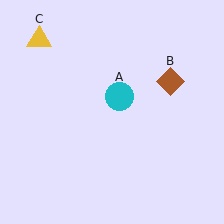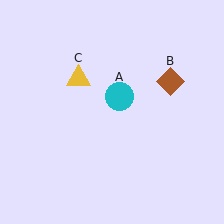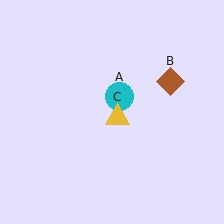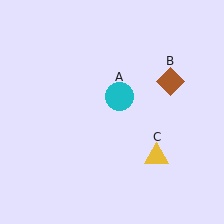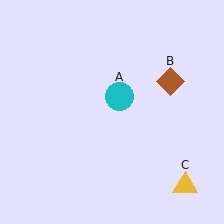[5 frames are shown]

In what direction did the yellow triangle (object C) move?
The yellow triangle (object C) moved down and to the right.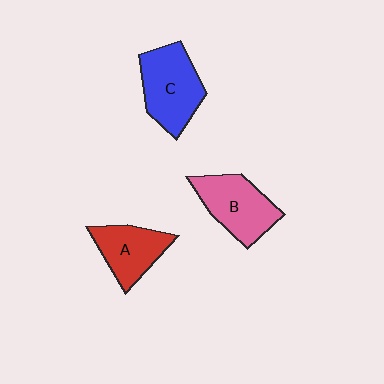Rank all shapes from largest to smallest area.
From largest to smallest: C (blue), B (pink), A (red).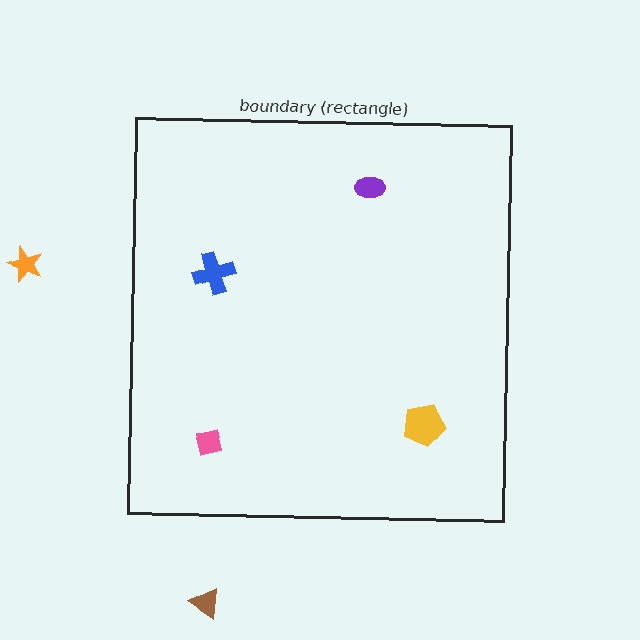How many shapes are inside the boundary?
4 inside, 2 outside.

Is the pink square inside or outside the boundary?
Inside.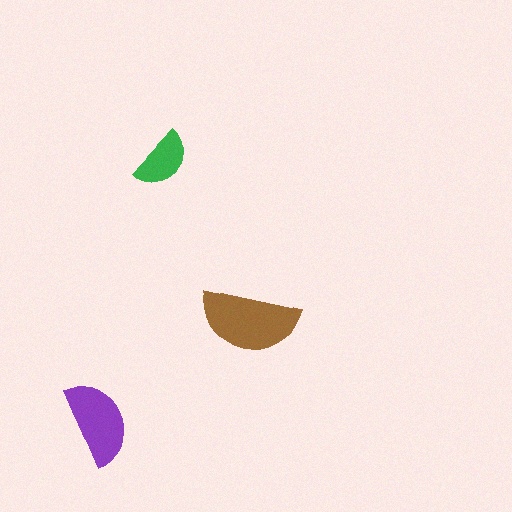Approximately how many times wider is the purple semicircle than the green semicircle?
About 1.5 times wider.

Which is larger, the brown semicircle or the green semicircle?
The brown one.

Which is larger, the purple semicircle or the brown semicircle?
The brown one.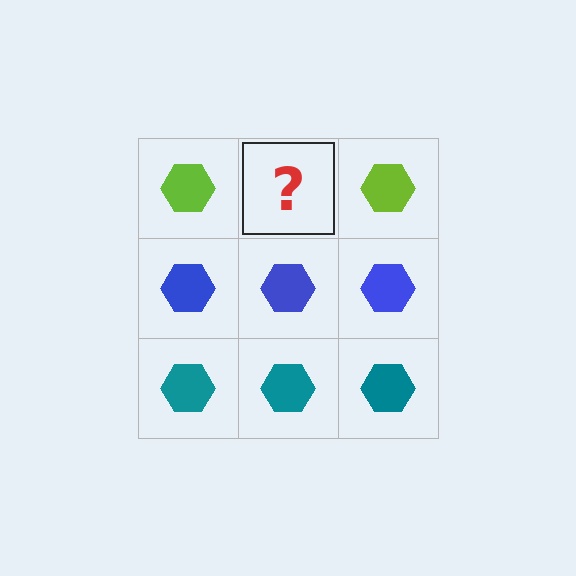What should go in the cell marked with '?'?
The missing cell should contain a lime hexagon.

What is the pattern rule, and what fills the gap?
The rule is that each row has a consistent color. The gap should be filled with a lime hexagon.